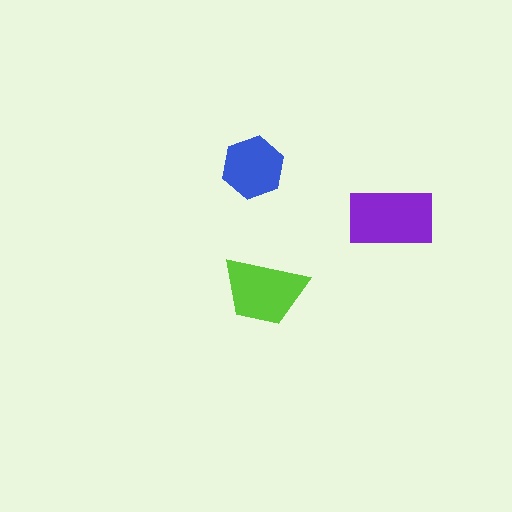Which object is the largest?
The purple rectangle.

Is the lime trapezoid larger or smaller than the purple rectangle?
Smaller.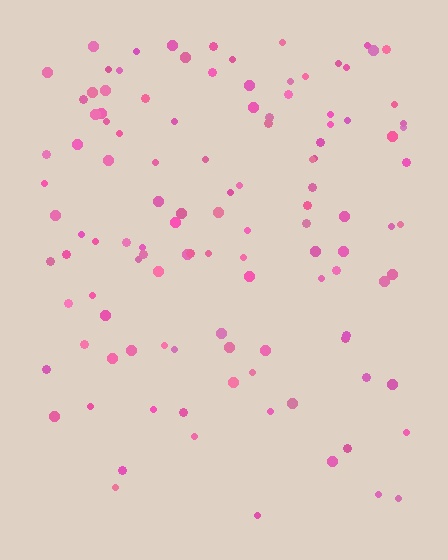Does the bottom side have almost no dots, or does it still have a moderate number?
Still a moderate number, just noticeably fewer than the top.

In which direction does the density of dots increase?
From bottom to top, with the top side densest.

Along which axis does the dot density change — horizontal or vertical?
Vertical.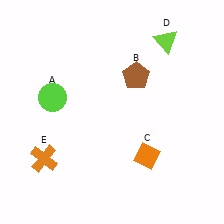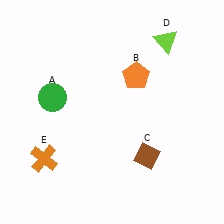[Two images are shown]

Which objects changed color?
A changed from lime to green. B changed from brown to orange. C changed from orange to brown.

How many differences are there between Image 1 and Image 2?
There are 3 differences between the two images.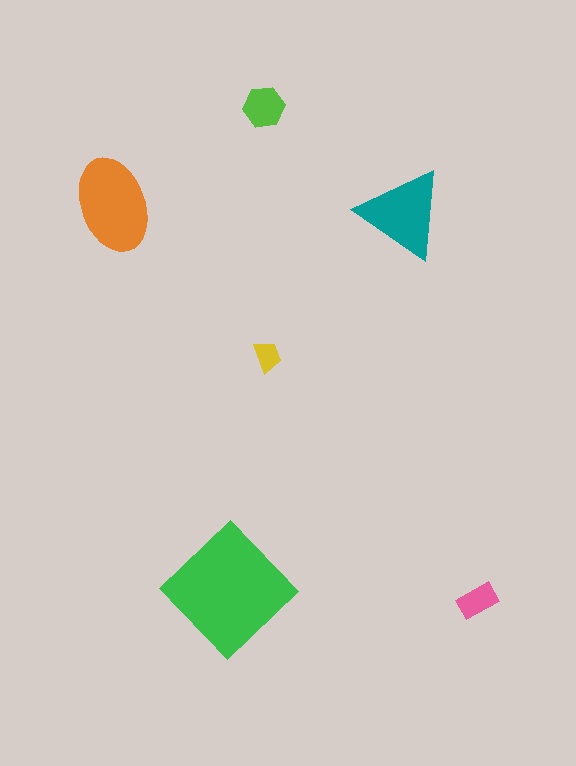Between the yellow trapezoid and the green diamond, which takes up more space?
The green diamond.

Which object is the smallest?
The yellow trapezoid.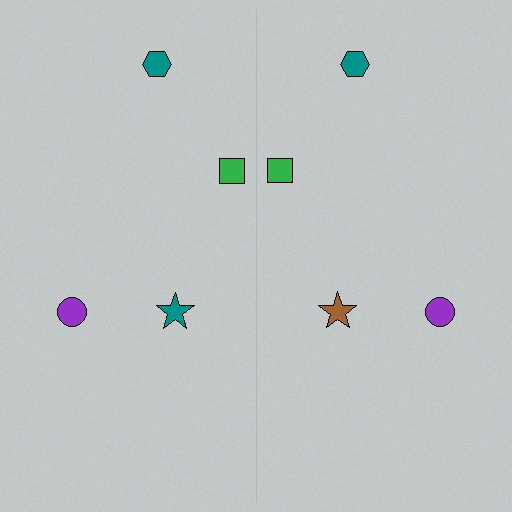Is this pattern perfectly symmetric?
No, the pattern is not perfectly symmetric. The brown star on the right side breaks the symmetry — its mirror counterpart is teal.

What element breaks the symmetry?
The brown star on the right side breaks the symmetry — its mirror counterpart is teal.